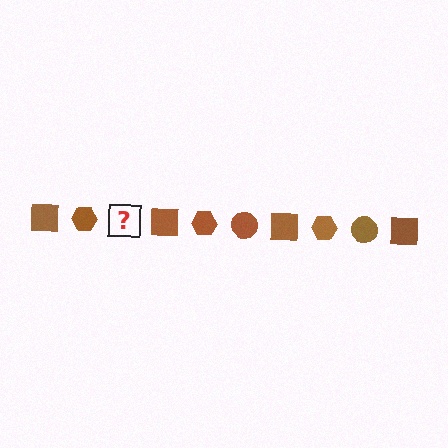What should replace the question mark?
The question mark should be replaced with a brown circle.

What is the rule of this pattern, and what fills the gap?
The rule is that the pattern cycles through square, hexagon, circle shapes in brown. The gap should be filled with a brown circle.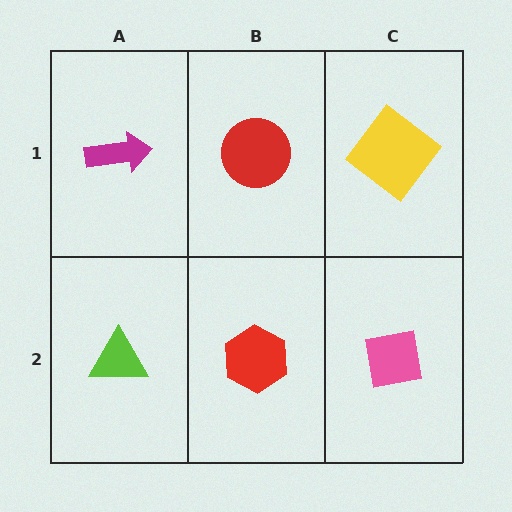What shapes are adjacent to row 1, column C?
A pink square (row 2, column C), a red circle (row 1, column B).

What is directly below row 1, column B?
A red hexagon.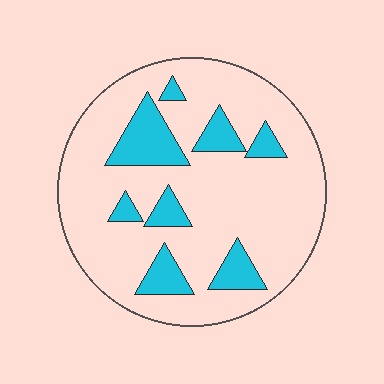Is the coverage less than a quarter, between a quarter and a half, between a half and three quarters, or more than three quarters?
Less than a quarter.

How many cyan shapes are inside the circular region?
8.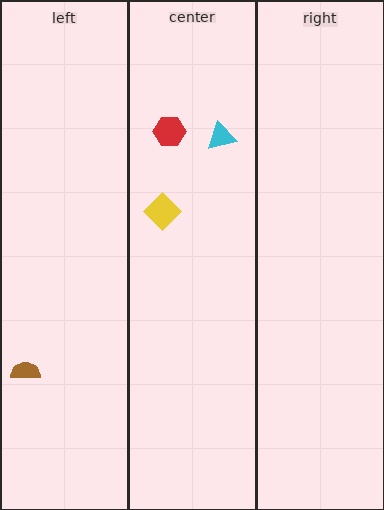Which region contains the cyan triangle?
The center region.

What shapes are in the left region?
The brown semicircle.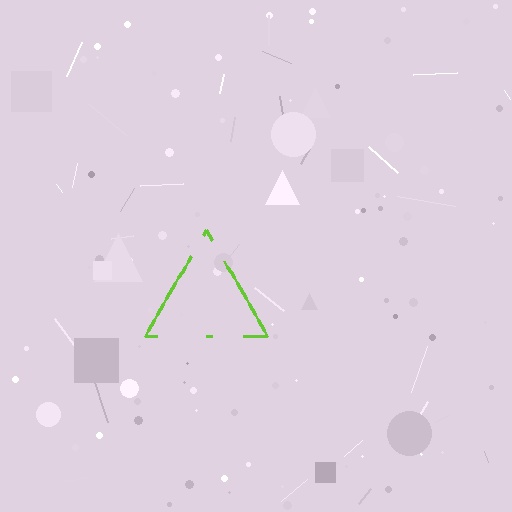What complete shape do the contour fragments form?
The contour fragments form a triangle.